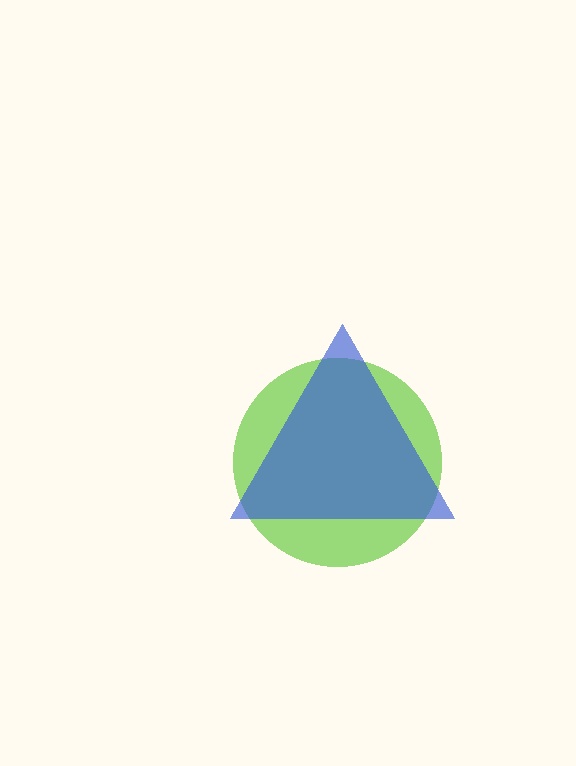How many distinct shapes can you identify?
There are 2 distinct shapes: a lime circle, a blue triangle.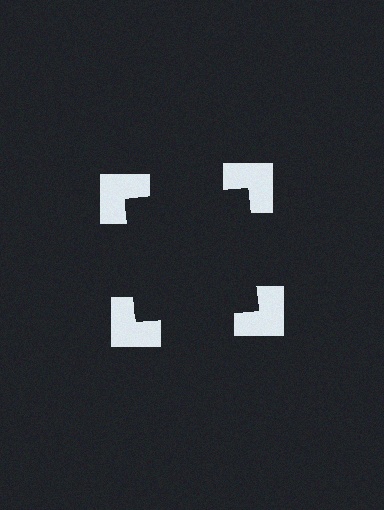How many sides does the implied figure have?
4 sides.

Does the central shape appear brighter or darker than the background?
It typically appears slightly darker than the background, even though no actual brightness change is drawn.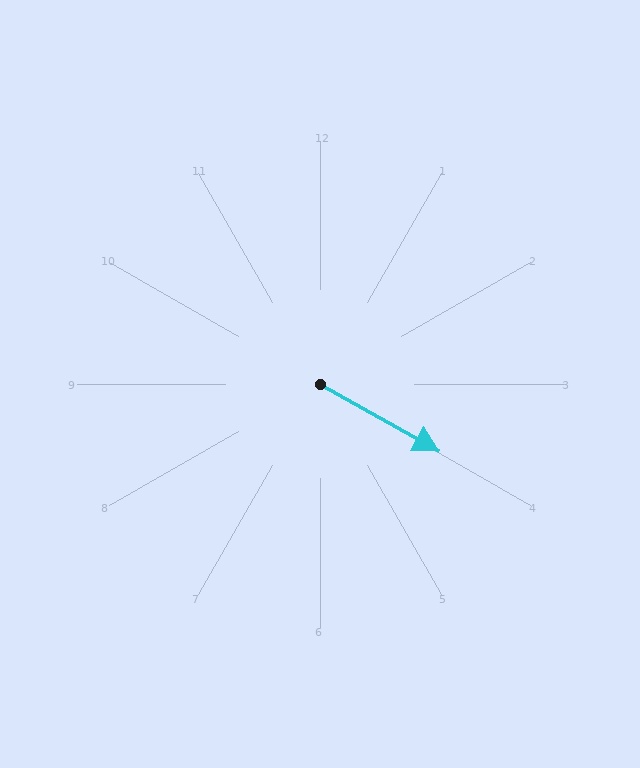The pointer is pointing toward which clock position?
Roughly 4 o'clock.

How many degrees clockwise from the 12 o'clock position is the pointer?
Approximately 119 degrees.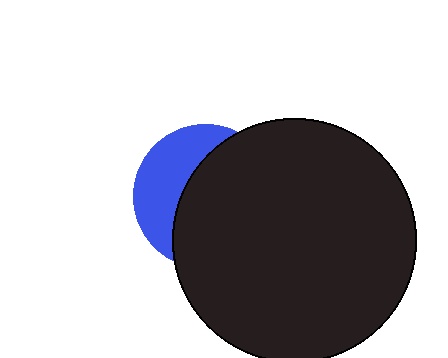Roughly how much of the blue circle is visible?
A small part of it is visible (roughly 36%).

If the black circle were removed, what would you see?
You would see the complete blue circle.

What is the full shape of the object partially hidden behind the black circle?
The partially hidden object is a blue circle.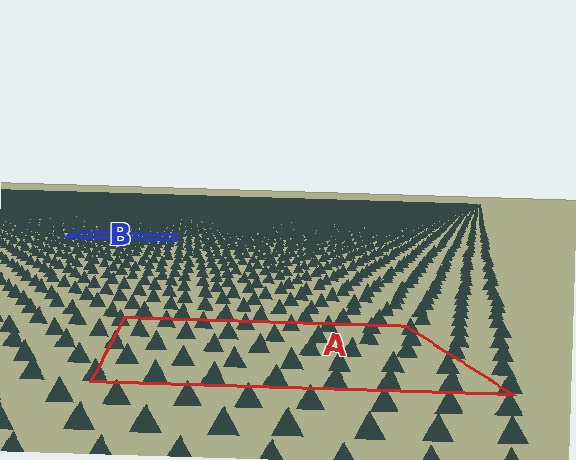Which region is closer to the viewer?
Region A is closer. The texture elements there are larger and more spread out.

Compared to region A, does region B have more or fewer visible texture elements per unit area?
Region B has more texture elements per unit area — they are packed more densely because it is farther away.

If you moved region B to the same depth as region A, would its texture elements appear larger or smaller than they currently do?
They would appear larger. At a closer depth, the same texture elements are projected at a bigger on-screen size.